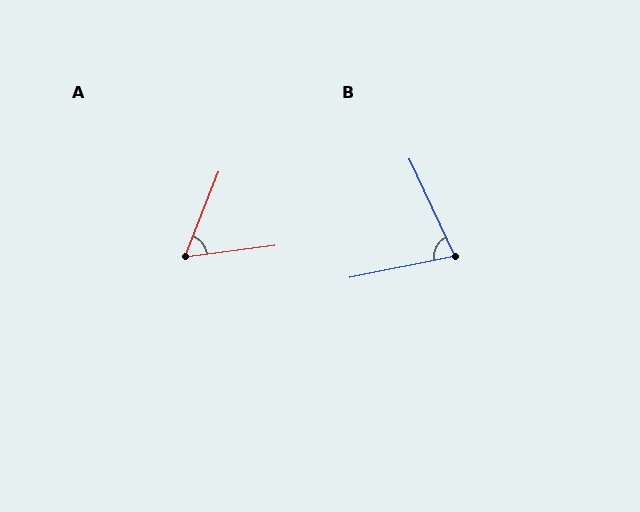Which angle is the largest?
B, at approximately 77 degrees.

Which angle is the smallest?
A, at approximately 61 degrees.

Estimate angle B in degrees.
Approximately 77 degrees.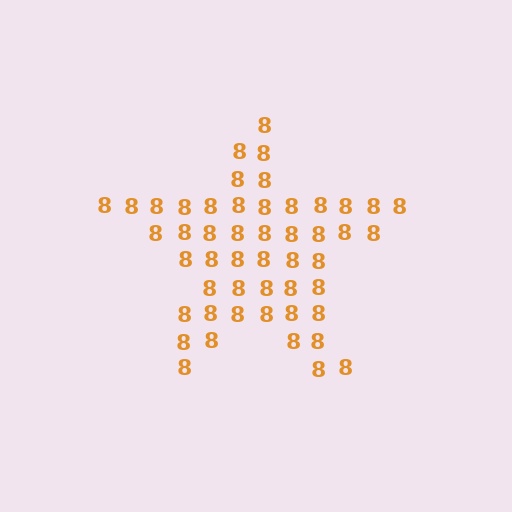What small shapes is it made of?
It is made of small digit 8's.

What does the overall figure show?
The overall figure shows a star.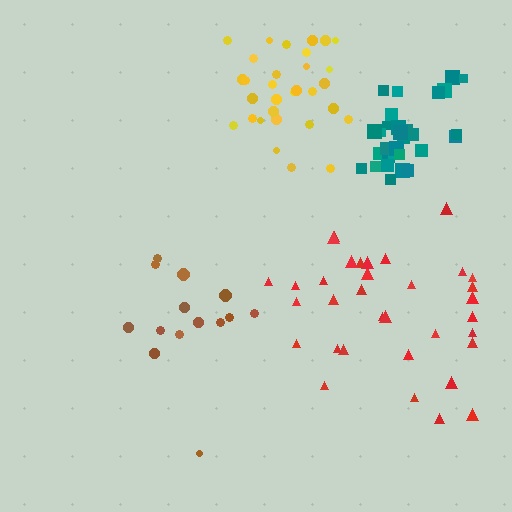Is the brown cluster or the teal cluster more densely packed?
Teal.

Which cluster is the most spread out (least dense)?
Brown.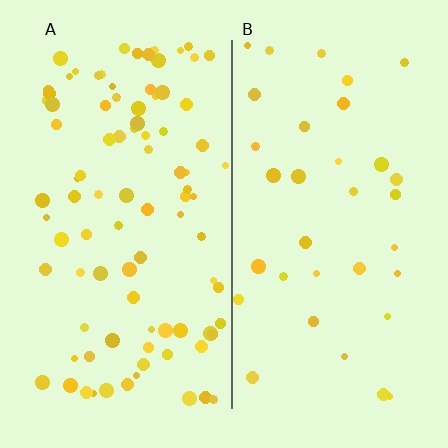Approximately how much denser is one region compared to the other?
Approximately 2.6× — region A over region B.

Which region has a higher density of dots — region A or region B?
A (the left).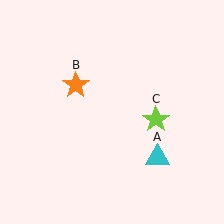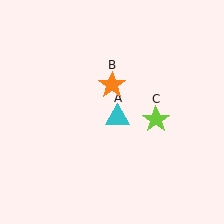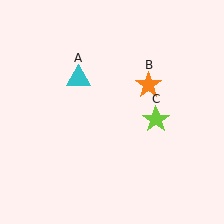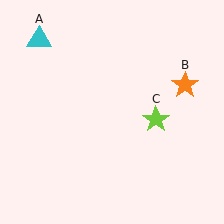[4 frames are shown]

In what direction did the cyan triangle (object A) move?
The cyan triangle (object A) moved up and to the left.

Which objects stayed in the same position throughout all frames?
Lime star (object C) remained stationary.